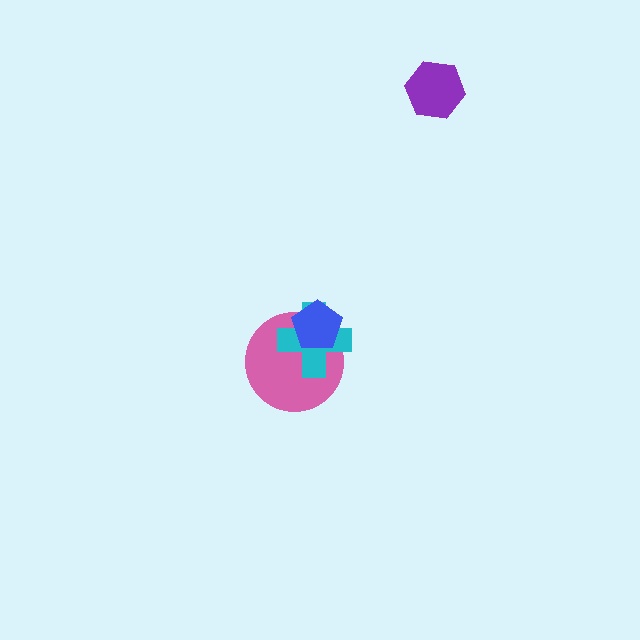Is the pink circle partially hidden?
Yes, it is partially covered by another shape.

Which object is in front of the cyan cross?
The blue pentagon is in front of the cyan cross.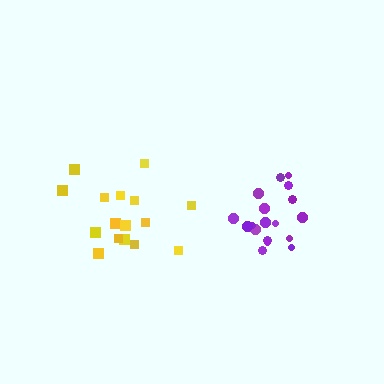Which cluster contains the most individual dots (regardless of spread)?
Purple (19).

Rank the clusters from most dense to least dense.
purple, yellow.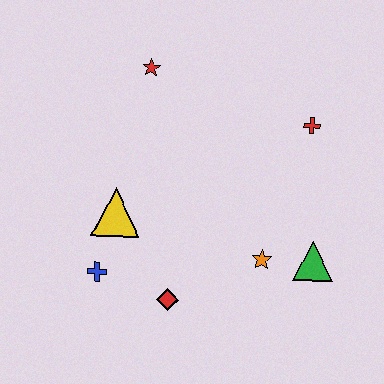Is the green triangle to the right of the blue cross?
Yes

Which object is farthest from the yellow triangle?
The red cross is farthest from the yellow triangle.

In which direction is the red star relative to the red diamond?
The red star is above the red diamond.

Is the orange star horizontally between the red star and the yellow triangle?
No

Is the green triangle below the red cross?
Yes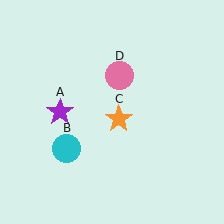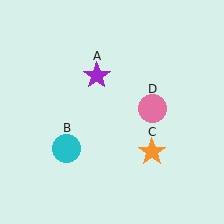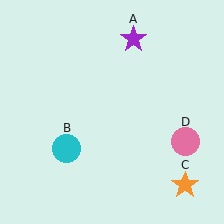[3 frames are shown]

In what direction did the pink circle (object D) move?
The pink circle (object D) moved down and to the right.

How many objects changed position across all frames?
3 objects changed position: purple star (object A), orange star (object C), pink circle (object D).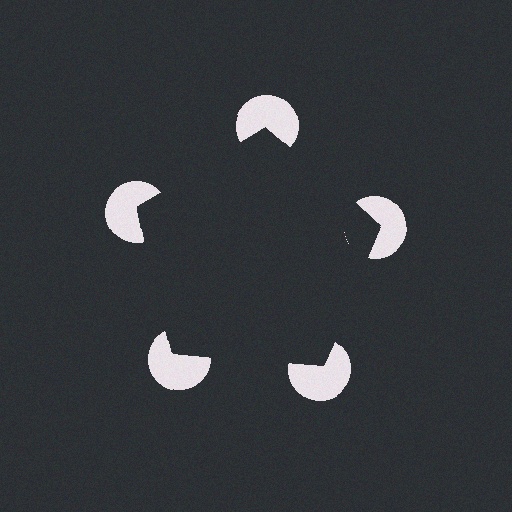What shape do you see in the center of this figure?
An illusory pentagon — its edges are inferred from the aligned wedge cuts in the pac-man discs, not physically drawn.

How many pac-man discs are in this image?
There are 5 — one at each vertex of the illusory pentagon.